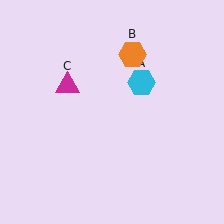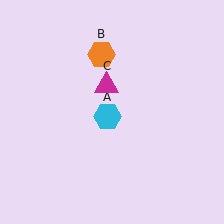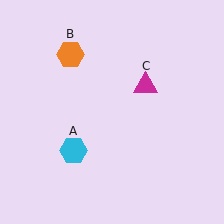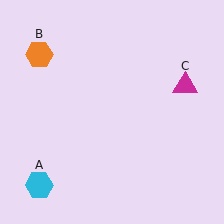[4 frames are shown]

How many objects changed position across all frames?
3 objects changed position: cyan hexagon (object A), orange hexagon (object B), magenta triangle (object C).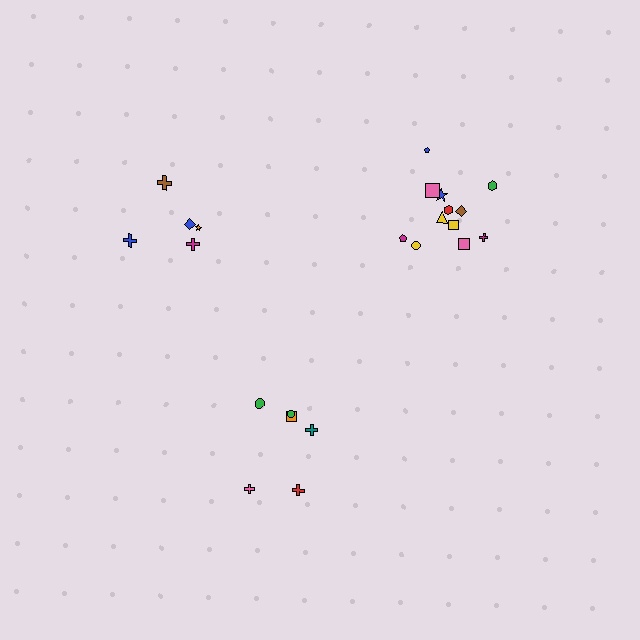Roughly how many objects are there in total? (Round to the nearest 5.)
Roughly 25 objects in total.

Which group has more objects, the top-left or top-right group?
The top-right group.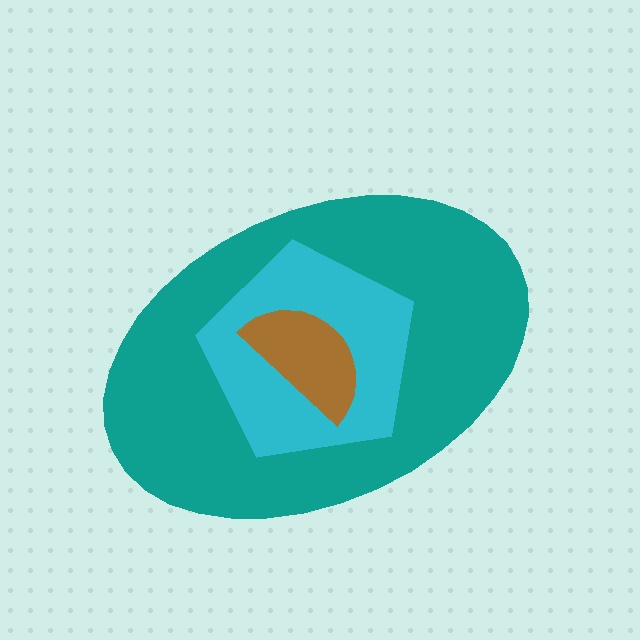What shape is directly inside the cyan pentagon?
The brown semicircle.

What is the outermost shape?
The teal ellipse.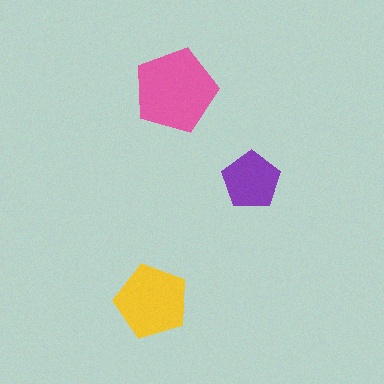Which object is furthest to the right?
The purple pentagon is rightmost.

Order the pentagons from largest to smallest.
the pink one, the yellow one, the purple one.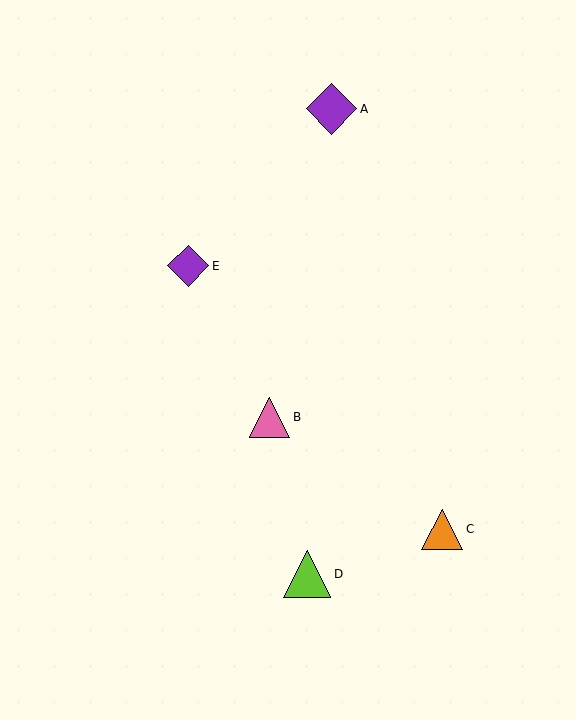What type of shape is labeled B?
Shape B is a pink triangle.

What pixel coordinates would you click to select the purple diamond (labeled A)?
Click at (332, 109) to select the purple diamond A.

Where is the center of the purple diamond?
The center of the purple diamond is at (332, 109).